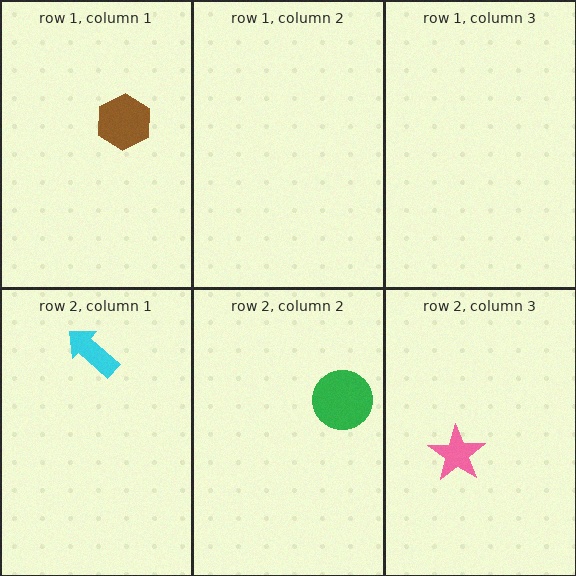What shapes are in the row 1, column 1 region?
The brown hexagon.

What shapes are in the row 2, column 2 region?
The green circle.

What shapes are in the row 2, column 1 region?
The cyan arrow.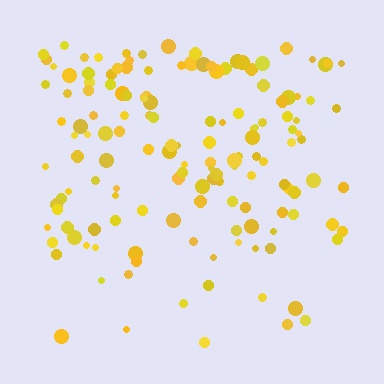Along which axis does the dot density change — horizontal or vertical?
Vertical.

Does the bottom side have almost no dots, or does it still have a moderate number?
Still a moderate number, just noticeably fewer than the top.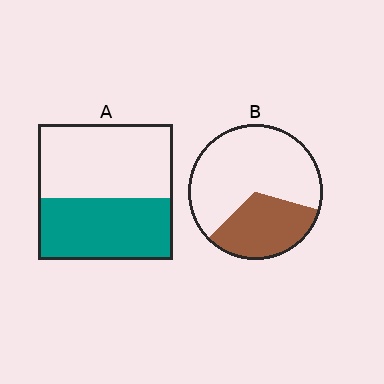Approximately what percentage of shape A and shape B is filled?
A is approximately 45% and B is approximately 35%.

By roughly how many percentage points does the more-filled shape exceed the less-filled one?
By roughly 10 percentage points (A over B).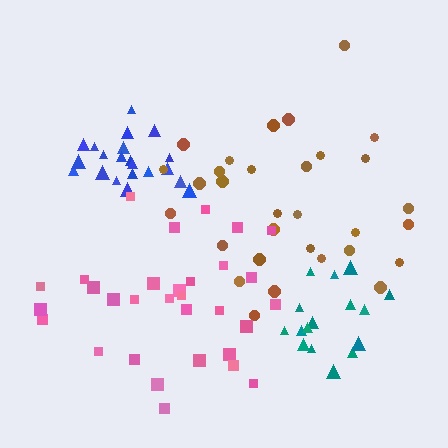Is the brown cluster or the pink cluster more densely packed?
Pink.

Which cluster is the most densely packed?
Blue.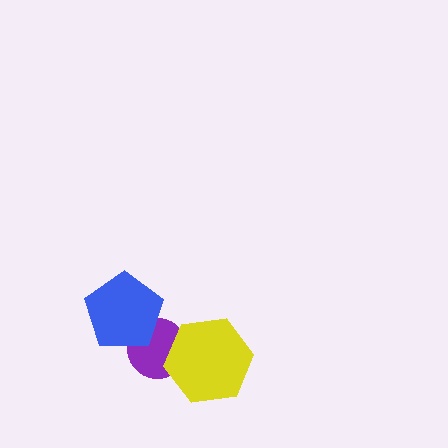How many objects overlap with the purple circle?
2 objects overlap with the purple circle.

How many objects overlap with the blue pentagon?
1 object overlaps with the blue pentagon.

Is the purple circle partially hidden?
Yes, it is partially covered by another shape.